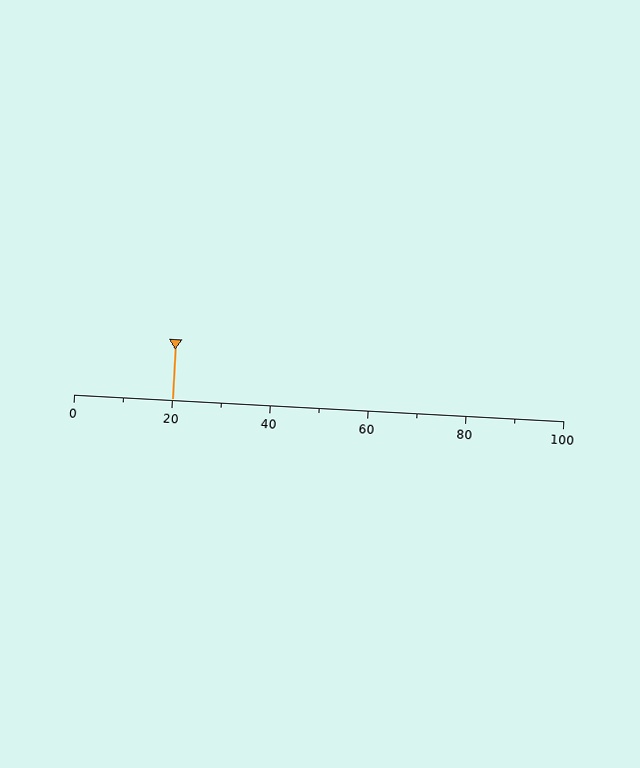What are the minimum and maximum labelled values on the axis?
The axis runs from 0 to 100.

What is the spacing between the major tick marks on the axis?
The major ticks are spaced 20 apart.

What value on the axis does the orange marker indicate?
The marker indicates approximately 20.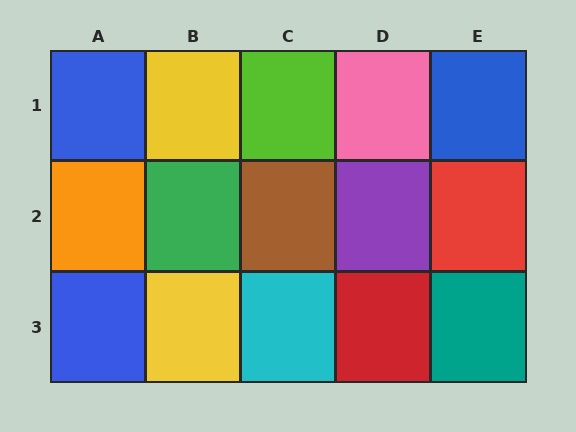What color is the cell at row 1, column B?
Yellow.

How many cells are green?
1 cell is green.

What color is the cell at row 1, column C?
Lime.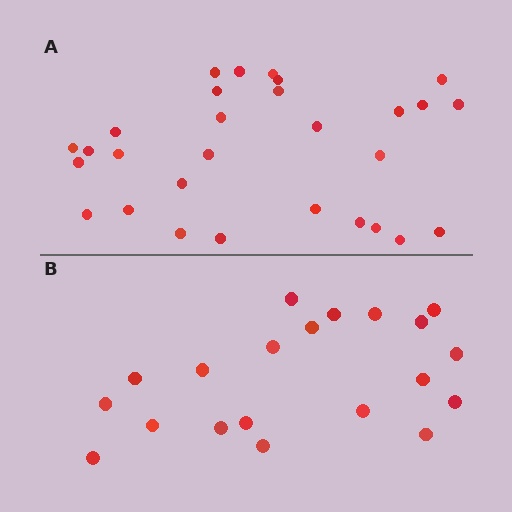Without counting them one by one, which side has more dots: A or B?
Region A (the top region) has more dots.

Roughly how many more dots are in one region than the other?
Region A has roughly 8 or so more dots than region B.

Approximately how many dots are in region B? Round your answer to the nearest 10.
About 20 dots.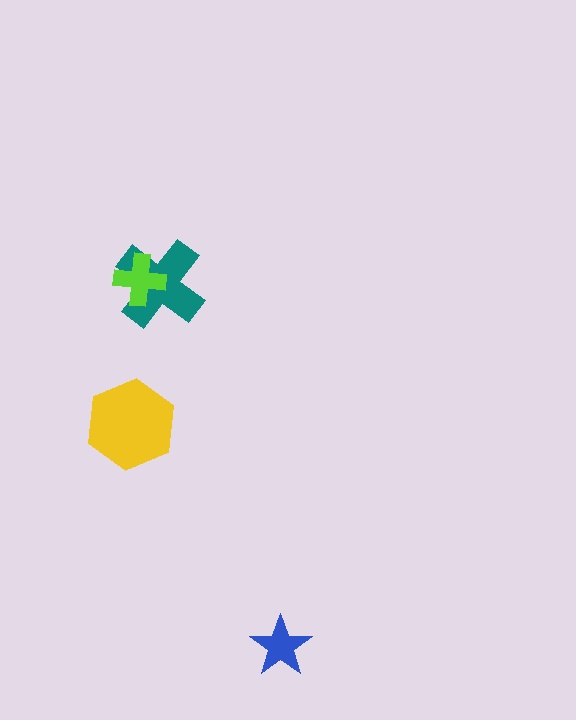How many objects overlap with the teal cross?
1 object overlaps with the teal cross.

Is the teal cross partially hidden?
Yes, it is partially covered by another shape.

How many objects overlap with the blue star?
0 objects overlap with the blue star.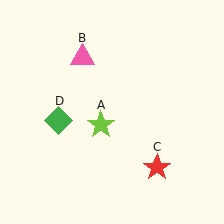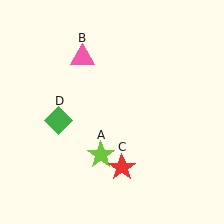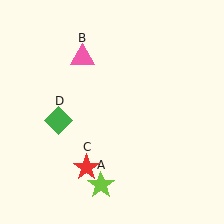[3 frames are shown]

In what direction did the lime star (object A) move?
The lime star (object A) moved down.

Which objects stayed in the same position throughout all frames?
Pink triangle (object B) and green diamond (object D) remained stationary.